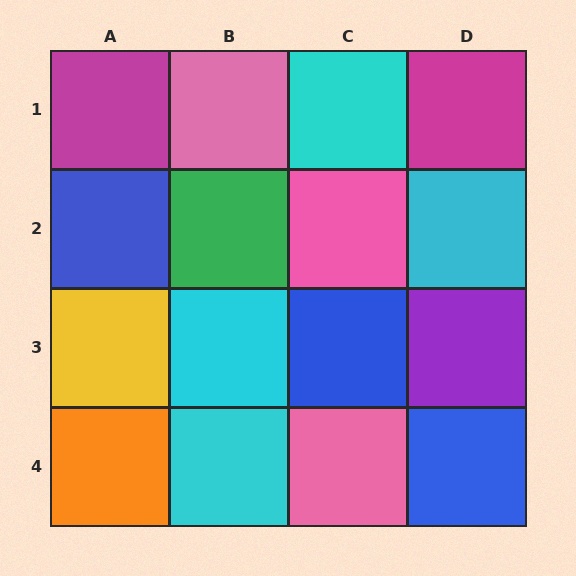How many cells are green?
1 cell is green.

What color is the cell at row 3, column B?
Cyan.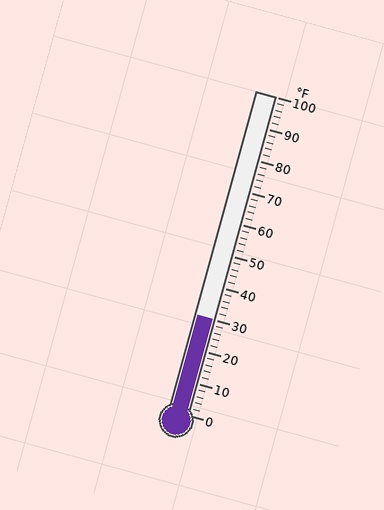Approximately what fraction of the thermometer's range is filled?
The thermometer is filled to approximately 30% of its range.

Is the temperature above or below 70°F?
The temperature is below 70°F.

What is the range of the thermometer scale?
The thermometer scale ranges from 0°F to 100°F.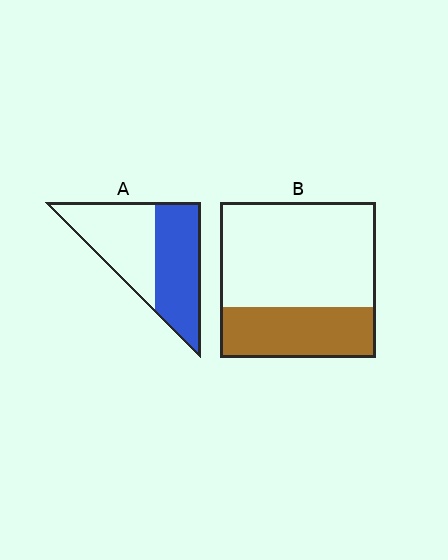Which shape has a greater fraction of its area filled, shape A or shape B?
Shape A.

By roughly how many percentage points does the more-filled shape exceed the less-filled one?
By roughly 15 percentage points (A over B).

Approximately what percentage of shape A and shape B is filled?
A is approximately 50% and B is approximately 35%.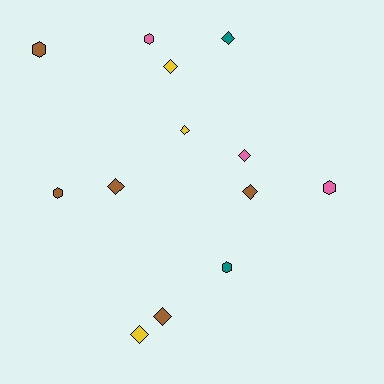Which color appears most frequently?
Brown, with 5 objects.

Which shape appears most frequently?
Diamond, with 8 objects.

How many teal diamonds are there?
There is 1 teal diamond.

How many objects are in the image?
There are 13 objects.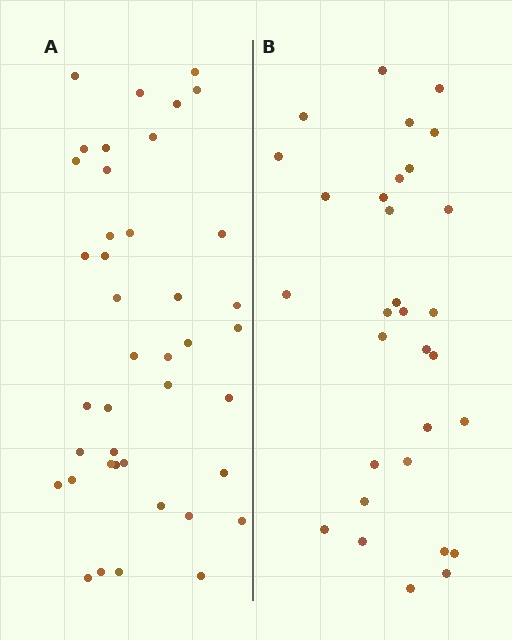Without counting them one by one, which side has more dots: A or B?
Region A (the left region) has more dots.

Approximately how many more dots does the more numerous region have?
Region A has roughly 10 or so more dots than region B.